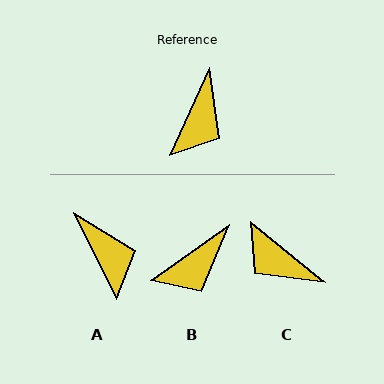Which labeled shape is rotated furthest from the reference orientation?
C, about 106 degrees away.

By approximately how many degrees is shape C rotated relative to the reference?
Approximately 106 degrees clockwise.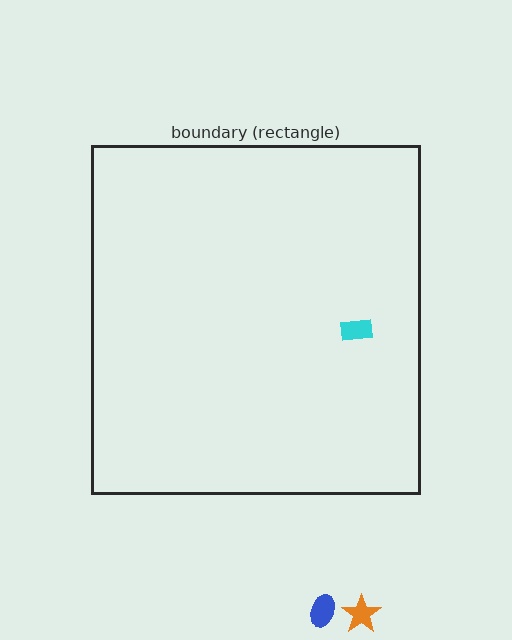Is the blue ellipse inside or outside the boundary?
Outside.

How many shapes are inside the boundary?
1 inside, 2 outside.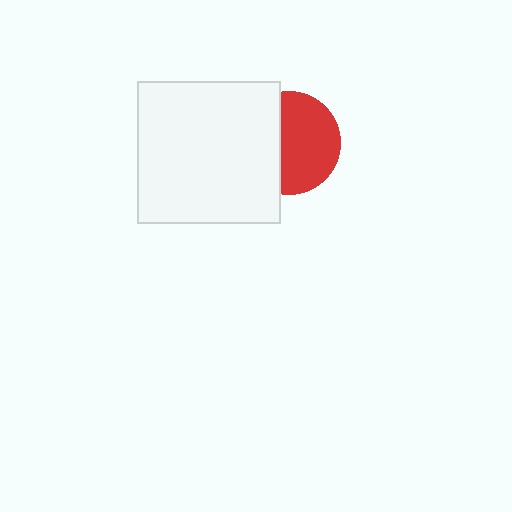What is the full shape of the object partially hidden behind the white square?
The partially hidden object is a red circle.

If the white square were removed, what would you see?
You would see the complete red circle.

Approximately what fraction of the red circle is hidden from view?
Roughly 41% of the red circle is hidden behind the white square.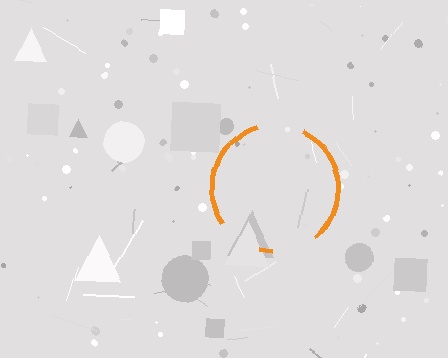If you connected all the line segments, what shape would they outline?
They would outline a circle.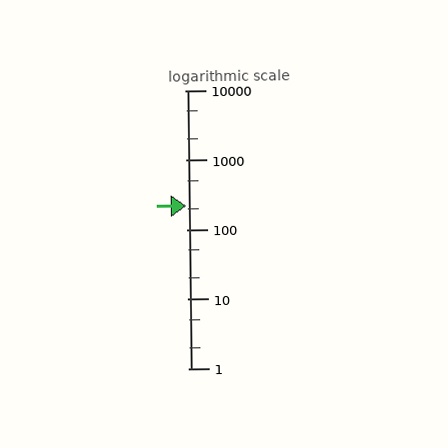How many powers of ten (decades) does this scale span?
The scale spans 4 decades, from 1 to 10000.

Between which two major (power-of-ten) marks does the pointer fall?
The pointer is between 100 and 1000.